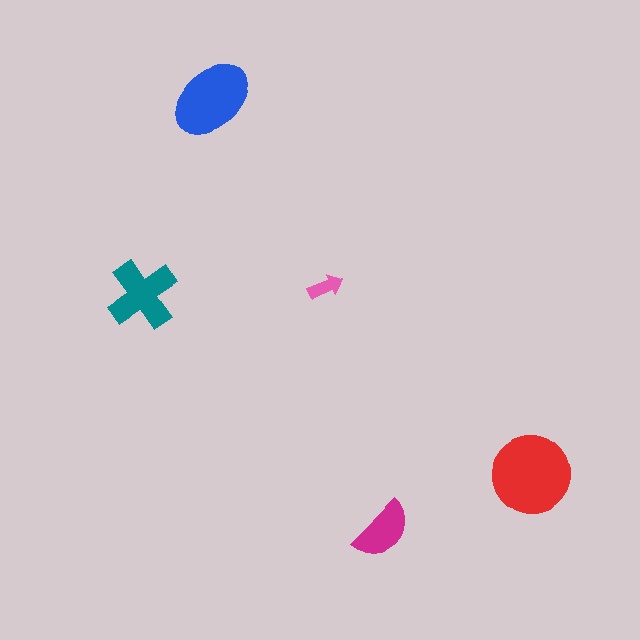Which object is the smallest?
The pink arrow.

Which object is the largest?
The red circle.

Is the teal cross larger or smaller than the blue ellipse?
Smaller.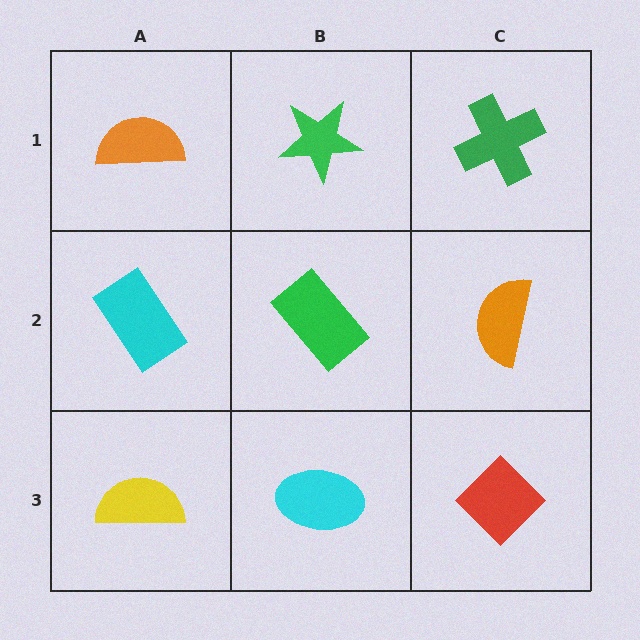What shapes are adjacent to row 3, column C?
An orange semicircle (row 2, column C), a cyan ellipse (row 3, column B).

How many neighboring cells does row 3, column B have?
3.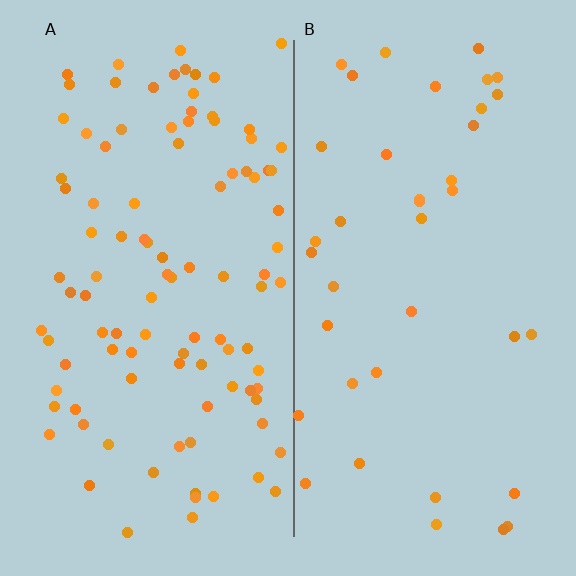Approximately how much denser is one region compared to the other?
Approximately 2.6× — region A over region B.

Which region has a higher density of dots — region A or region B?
A (the left).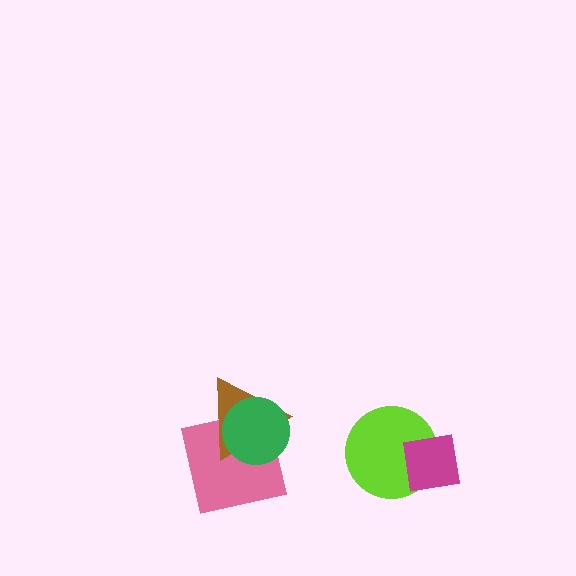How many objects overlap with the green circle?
2 objects overlap with the green circle.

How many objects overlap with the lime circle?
1 object overlaps with the lime circle.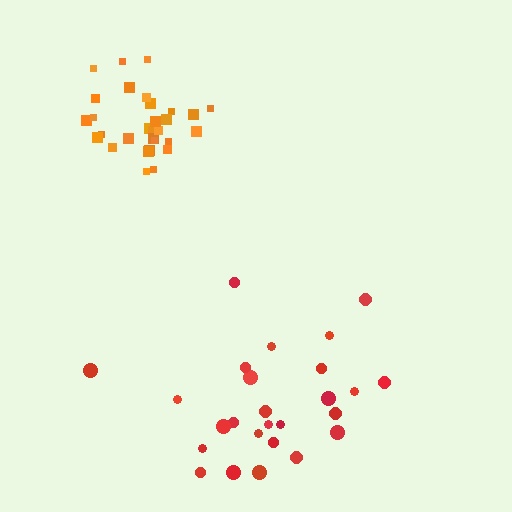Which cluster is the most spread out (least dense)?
Red.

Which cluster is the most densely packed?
Orange.